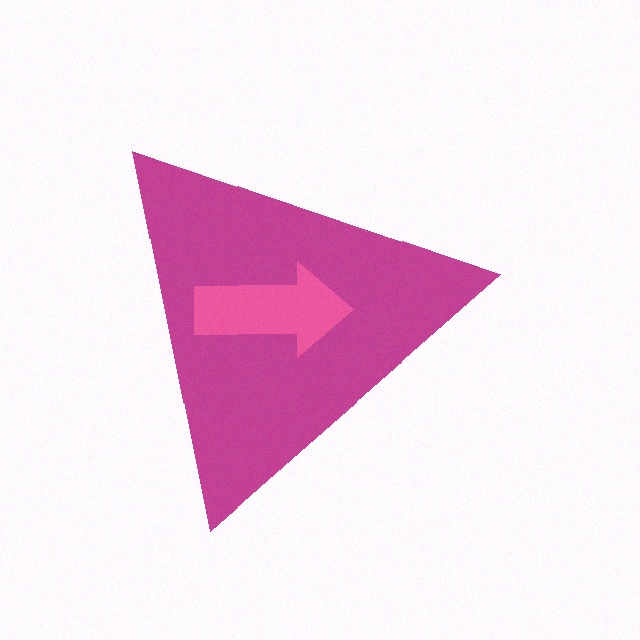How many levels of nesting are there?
2.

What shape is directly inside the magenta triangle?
The pink arrow.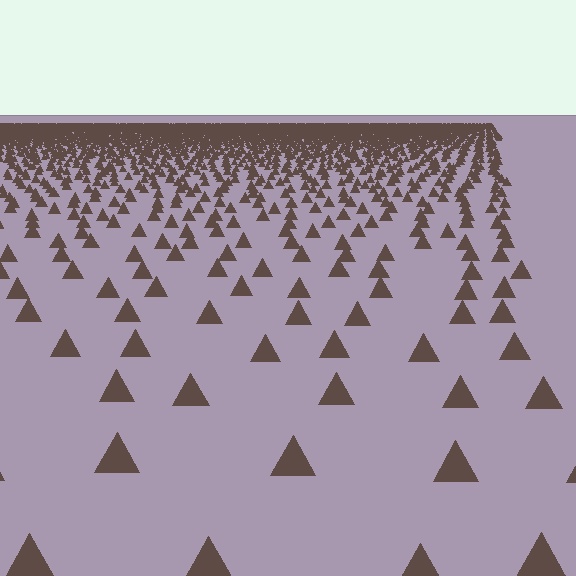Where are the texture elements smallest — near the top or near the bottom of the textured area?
Near the top.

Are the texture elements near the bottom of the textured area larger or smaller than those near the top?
Larger. Near the bottom, elements are closer to the viewer and appear at a bigger on-screen size.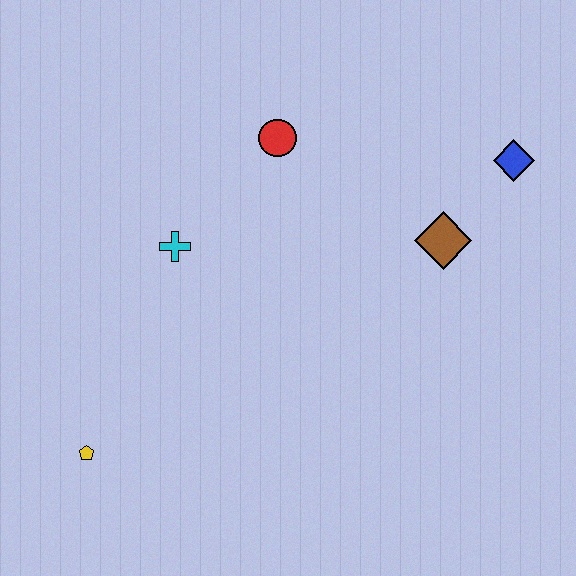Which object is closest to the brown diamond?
The blue diamond is closest to the brown diamond.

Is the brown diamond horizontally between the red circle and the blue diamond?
Yes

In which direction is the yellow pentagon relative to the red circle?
The yellow pentagon is below the red circle.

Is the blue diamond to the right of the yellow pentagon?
Yes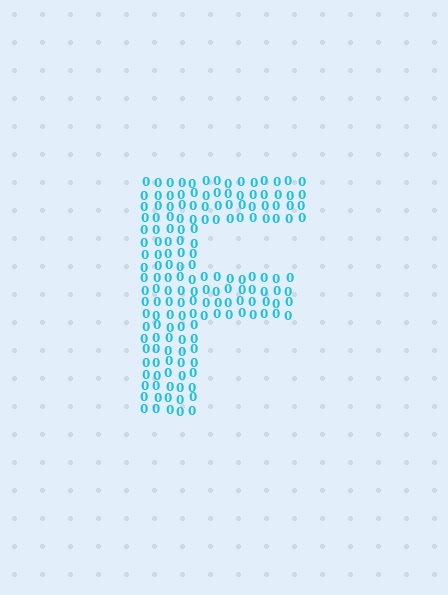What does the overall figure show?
The overall figure shows the letter F.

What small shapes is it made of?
It is made of small digit 0's.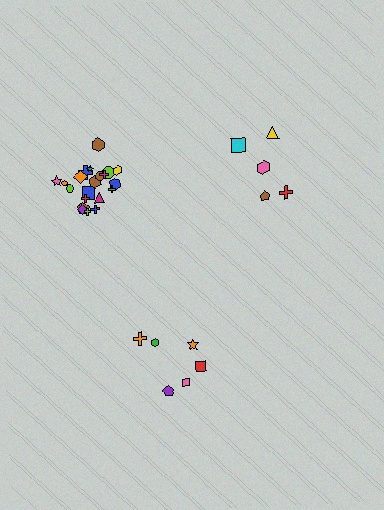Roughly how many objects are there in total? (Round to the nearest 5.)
Roughly 35 objects in total.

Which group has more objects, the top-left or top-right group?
The top-left group.